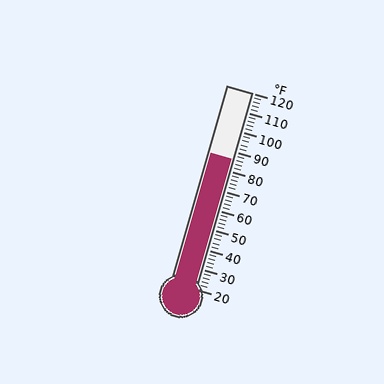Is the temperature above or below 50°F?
The temperature is above 50°F.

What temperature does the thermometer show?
The thermometer shows approximately 86°F.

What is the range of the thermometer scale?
The thermometer scale ranges from 20°F to 120°F.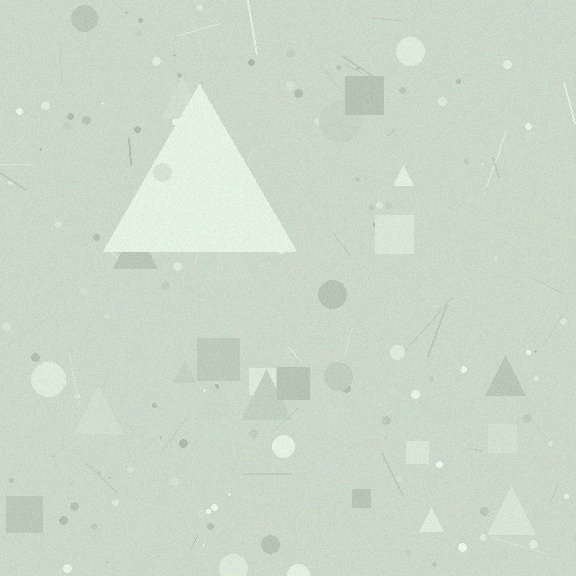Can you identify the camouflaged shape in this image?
The camouflaged shape is a triangle.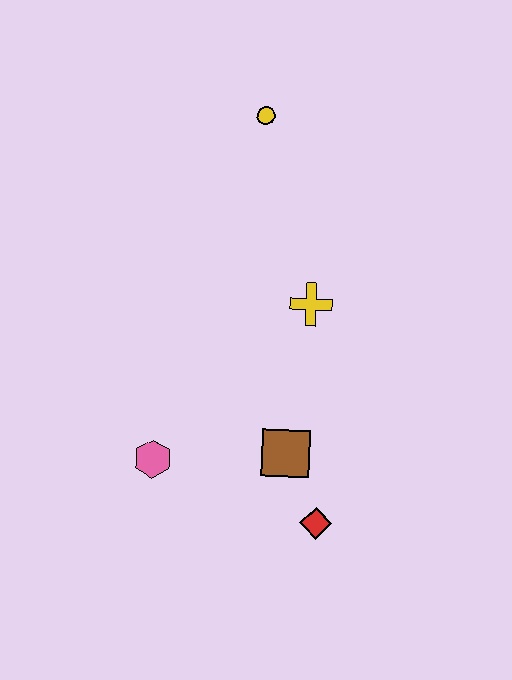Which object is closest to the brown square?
The red diamond is closest to the brown square.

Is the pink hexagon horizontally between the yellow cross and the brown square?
No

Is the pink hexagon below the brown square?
Yes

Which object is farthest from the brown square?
The yellow circle is farthest from the brown square.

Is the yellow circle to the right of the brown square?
No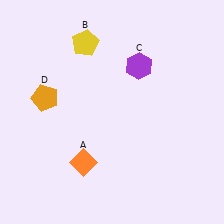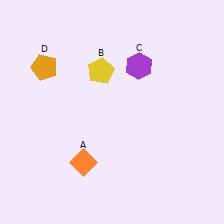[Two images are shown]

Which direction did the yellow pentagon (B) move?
The yellow pentagon (B) moved down.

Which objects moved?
The objects that moved are: the yellow pentagon (B), the orange pentagon (D).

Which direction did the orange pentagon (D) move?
The orange pentagon (D) moved up.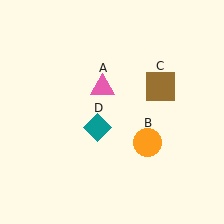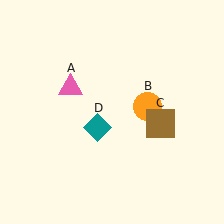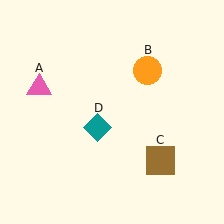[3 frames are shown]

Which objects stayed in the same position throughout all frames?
Teal diamond (object D) remained stationary.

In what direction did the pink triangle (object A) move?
The pink triangle (object A) moved left.